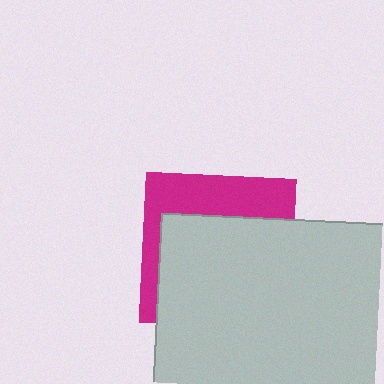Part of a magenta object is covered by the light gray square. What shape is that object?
It is a square.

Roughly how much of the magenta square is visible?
A small part of it is visible (roughly 34%).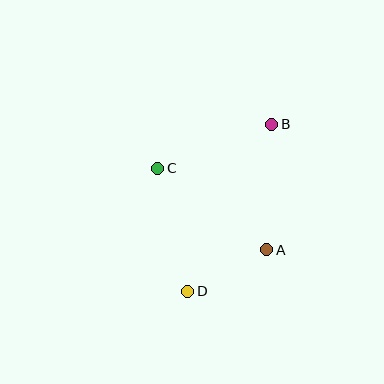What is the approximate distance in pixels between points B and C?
The distance between B and C is approximately 122 pixels.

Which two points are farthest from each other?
Points B and D are farthest from each other.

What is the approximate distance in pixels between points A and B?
The distance between A and B is approximately 126 pixels.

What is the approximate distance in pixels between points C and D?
The distance between C and D is approximately 127 pixels.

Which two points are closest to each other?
Points A and D are closest to each other.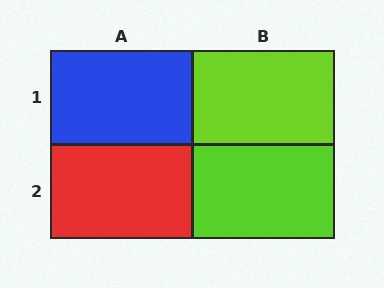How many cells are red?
1 cell is red.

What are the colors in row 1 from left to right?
Blue, lime.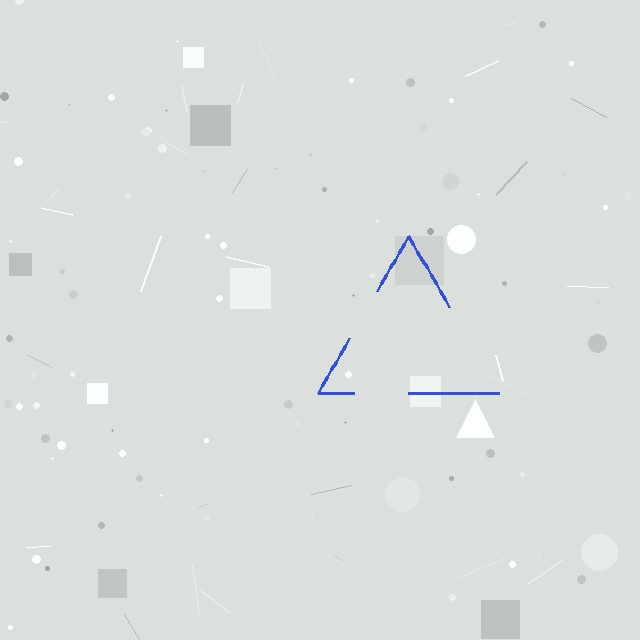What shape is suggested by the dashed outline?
The dashed outline suggests a triangle.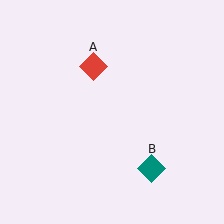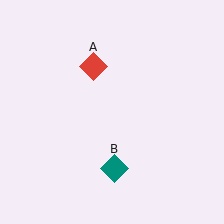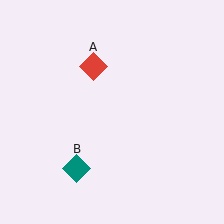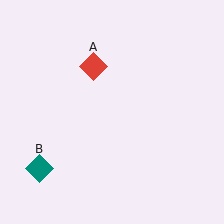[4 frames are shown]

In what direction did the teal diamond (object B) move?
The teal diamond (object B) moved left.